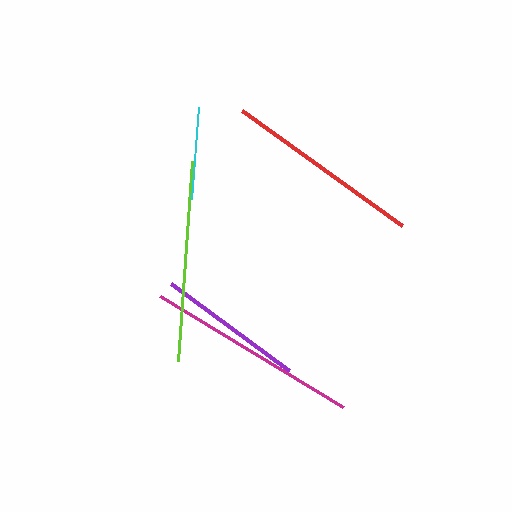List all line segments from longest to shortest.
From longest to shortest: magenta, lime, red, purple, cyan.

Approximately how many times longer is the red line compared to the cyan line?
The red line is approximately 2.2 times the length of the cyan line.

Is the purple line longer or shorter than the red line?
The red line is longer than the purple line.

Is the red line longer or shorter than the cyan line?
The red line is longer than the cyan line.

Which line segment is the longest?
The magenta line is the longest at approximately 214 pixels.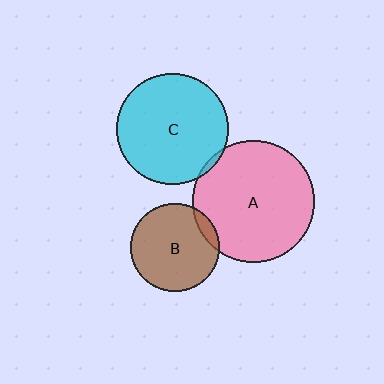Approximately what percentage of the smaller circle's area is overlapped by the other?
Approximately 10%.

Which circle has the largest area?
Circle A (pink).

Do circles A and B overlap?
Yes.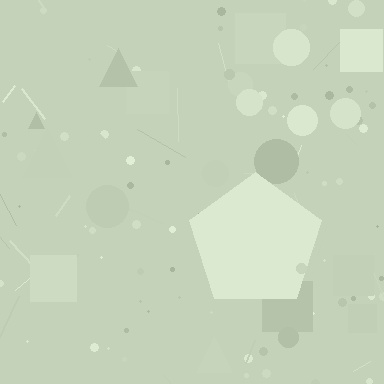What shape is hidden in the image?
A pentagon is hidden in the image.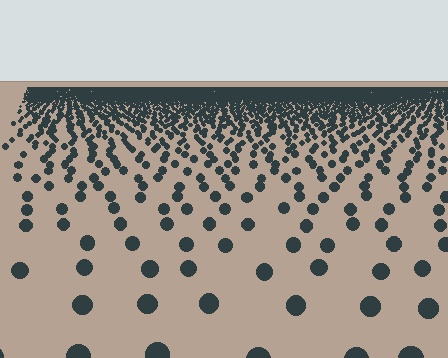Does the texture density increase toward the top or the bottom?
Density increases toward the top.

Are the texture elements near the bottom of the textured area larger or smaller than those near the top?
Larger. Near the bottom, elements are closer to the viewer and appear at a bigger on-screen size.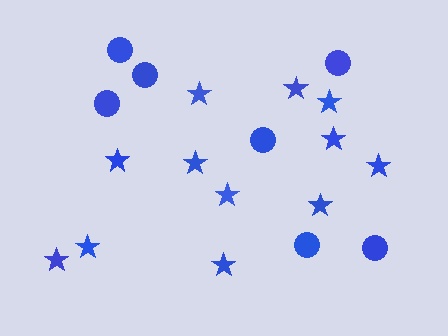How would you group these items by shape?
There are 2 groups: one group of stars (12) and one group of circles (7).